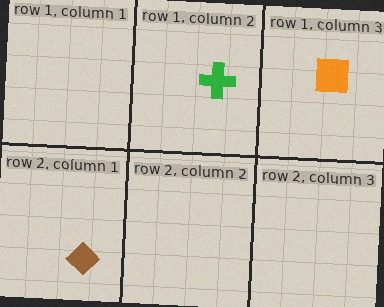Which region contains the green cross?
The row 1, column 2 region.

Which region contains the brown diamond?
The row 2, column 1 region.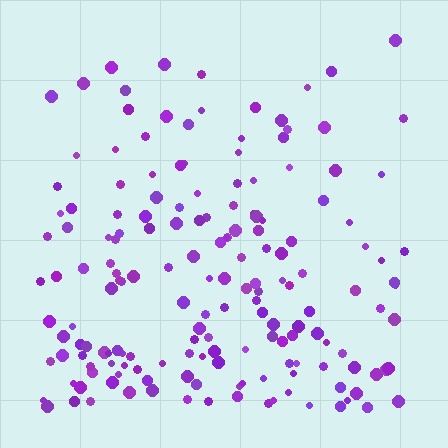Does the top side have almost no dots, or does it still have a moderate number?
Still a moderate number, just noticeably fewer than the bottom.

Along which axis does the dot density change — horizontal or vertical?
Vertical.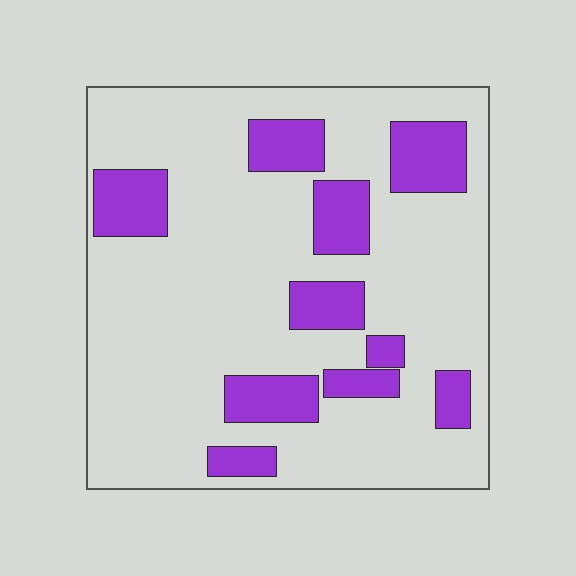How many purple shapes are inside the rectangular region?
10.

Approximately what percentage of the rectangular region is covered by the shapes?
Approximately 20%.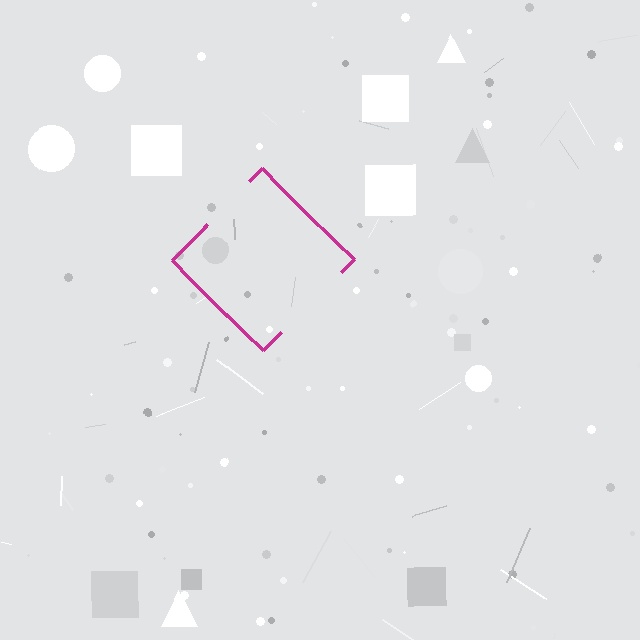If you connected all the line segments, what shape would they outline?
They would outline a diamond.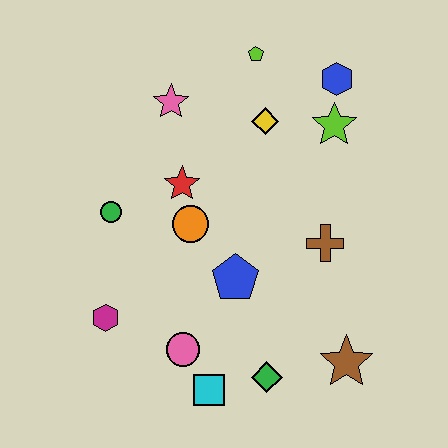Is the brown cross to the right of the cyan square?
Yes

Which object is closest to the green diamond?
The cyan square is closest to the green diamond.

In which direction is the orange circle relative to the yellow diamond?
The orange circle is below the yellow diamond.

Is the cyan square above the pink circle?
No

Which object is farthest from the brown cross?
The magenta hexagon is farthest from the brown cross.